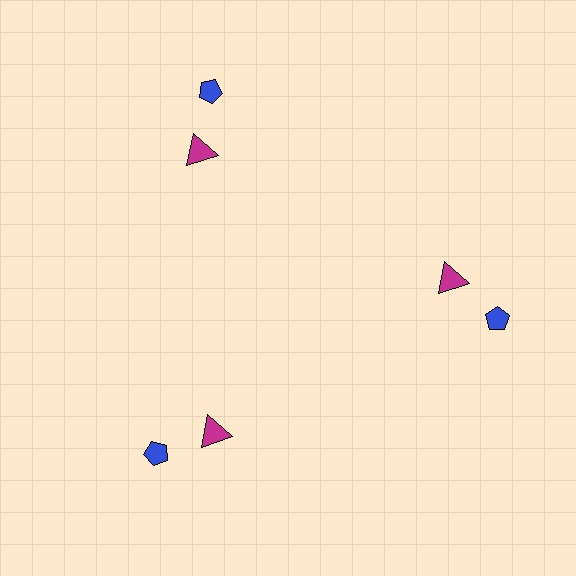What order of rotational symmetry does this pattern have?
This pattern has 3-fold rotational symmetry.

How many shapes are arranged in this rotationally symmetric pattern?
There are 6 shapes, arranged in 3 groups of 2.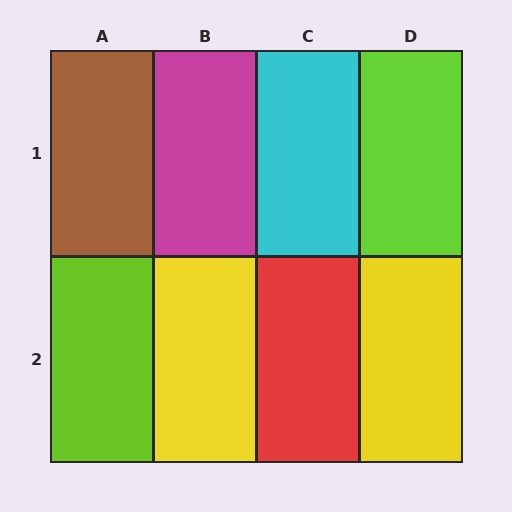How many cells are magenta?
1 cell is magenta.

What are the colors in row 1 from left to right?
Brown, magenta, cyan, lime.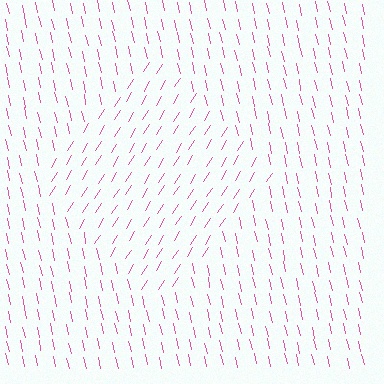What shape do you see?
I see a diamond.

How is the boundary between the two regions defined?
The boundary is defined purely by a change in line orientation (approximately 45 degrees difference). All lines are the same color and thickness.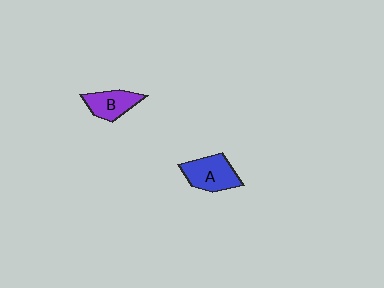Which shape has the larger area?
Shape A (blue).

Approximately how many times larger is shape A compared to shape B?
Approximately 1.2 times.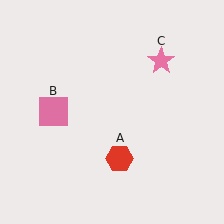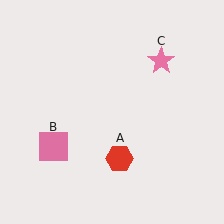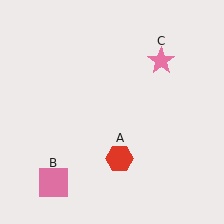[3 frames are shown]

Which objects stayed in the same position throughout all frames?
Red hexagon (object A) and pink star (object C) remained stationary.